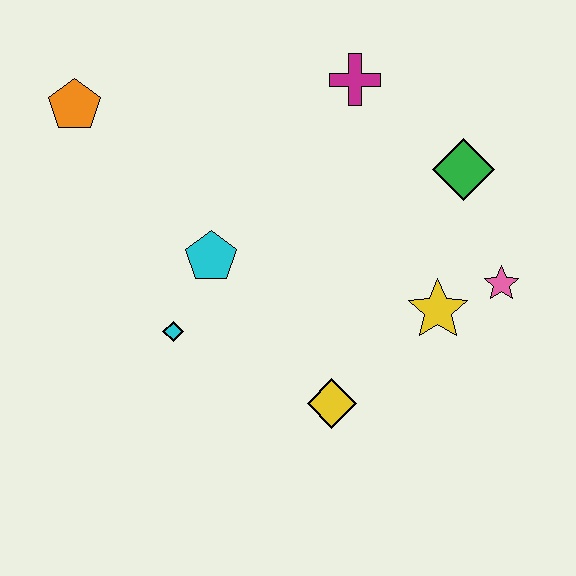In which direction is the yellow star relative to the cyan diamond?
The yellow star is to the right of the cyan diamond.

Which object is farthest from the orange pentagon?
The pink star is farthest from the orange pentagon.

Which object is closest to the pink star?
The yellow star is closest to the pink star.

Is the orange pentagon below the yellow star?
No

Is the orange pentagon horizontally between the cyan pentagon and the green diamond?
No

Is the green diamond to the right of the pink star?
No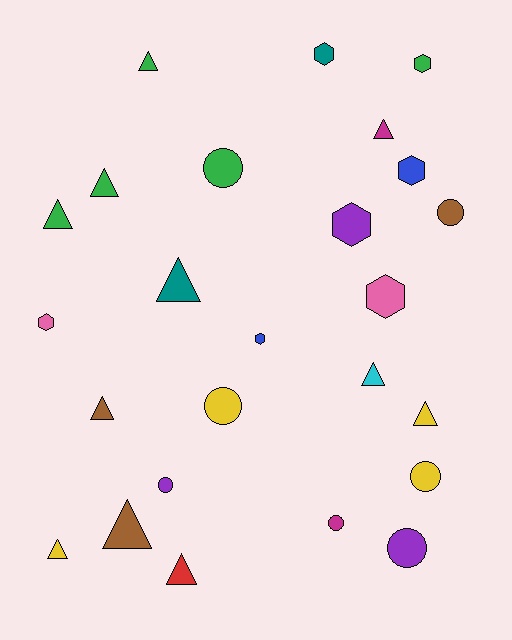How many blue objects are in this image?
There are 2 blue objects.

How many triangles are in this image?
There are 11 triangles.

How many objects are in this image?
There are 25 objects.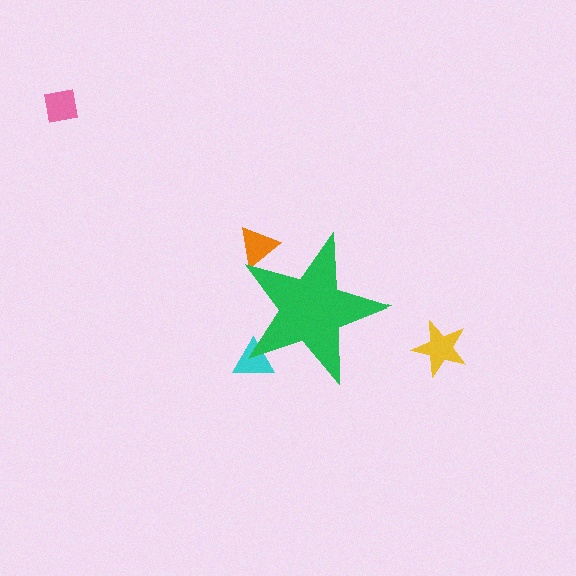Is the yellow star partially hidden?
No, the yellow star is fully visible.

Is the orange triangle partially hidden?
Yes, the orange triangle is partially hidden behind the green star.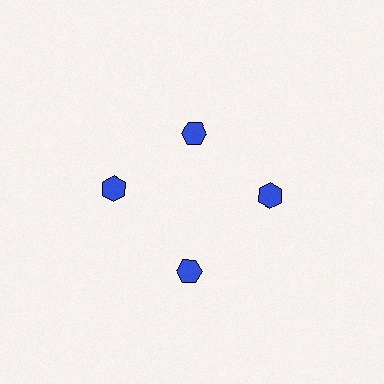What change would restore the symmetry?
The symmetry would be restored by moving it outward, back onto the ring so that all 4 hexagons sit at equal angles and equal distance from the center.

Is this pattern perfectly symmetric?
No. The 4 blue hexagons are arranged in a ring, but one element near the 12 o'clock position is pulled inward toward the center, breaking the 4-fold rotational symmetry.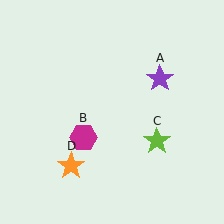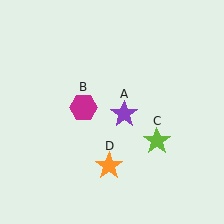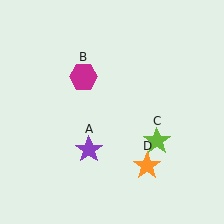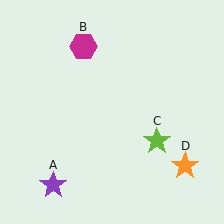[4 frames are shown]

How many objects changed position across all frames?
3 objects changed position: purple star (object A), magenta hexagon (object B), orange star (object D).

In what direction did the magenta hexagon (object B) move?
The magenta hexagon (object B) moved up.